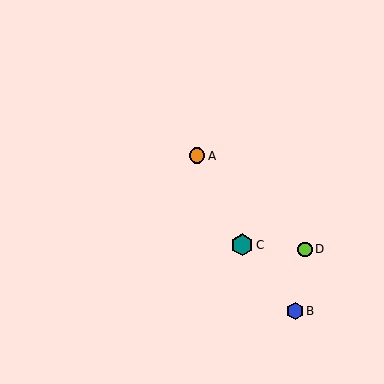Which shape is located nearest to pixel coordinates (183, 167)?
The orange circle (labeled A) at (197, 156) is nearest to that location.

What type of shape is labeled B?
Shape B is a blue hexagon.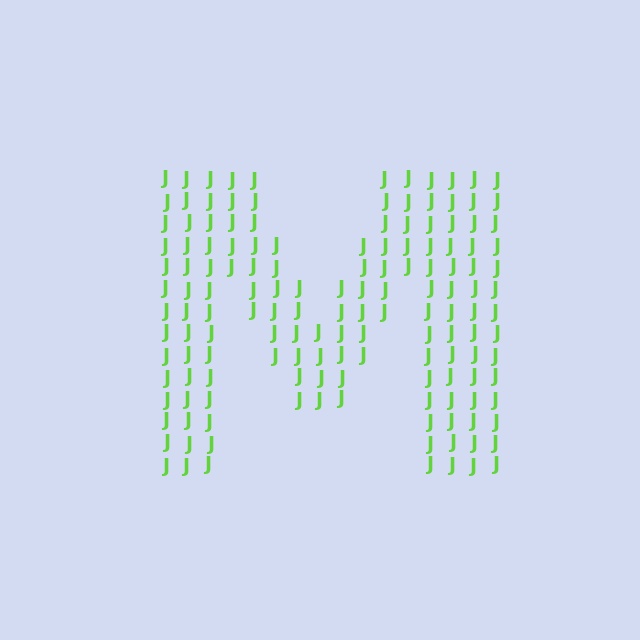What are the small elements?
The small elements are letter J's.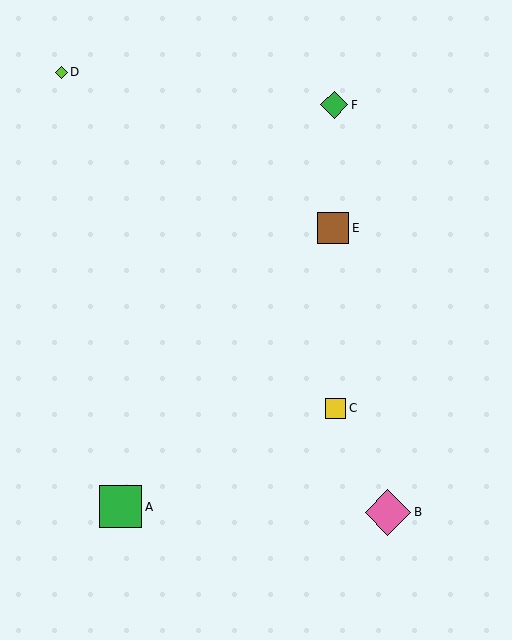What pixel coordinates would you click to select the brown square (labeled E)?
Click at (333, 228) to select the brown square E.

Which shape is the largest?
The pink diamond (labeled B) is the largest.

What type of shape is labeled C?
Shape C is a yellow square.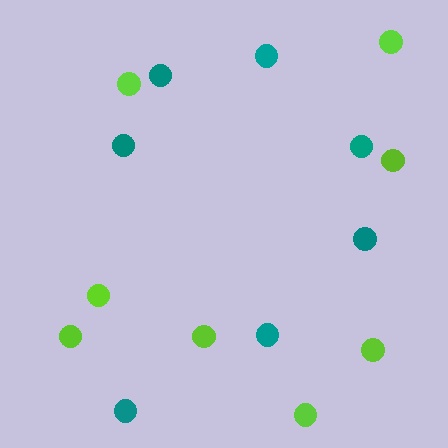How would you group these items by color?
There are 2 groups: one group of lime circles (8) and one group of teal circles (7).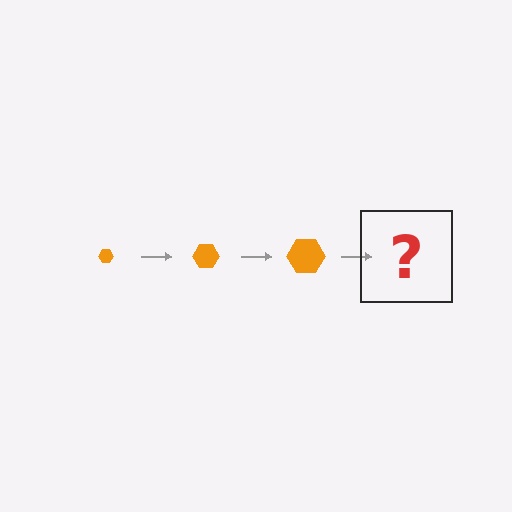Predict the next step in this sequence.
The next step is an orange hexagon, larger than the previous one.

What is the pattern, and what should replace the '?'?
The pattern is that the hexagon gets progressively larger each step. The '?' should be an orange hexagon, larger than the previous one.